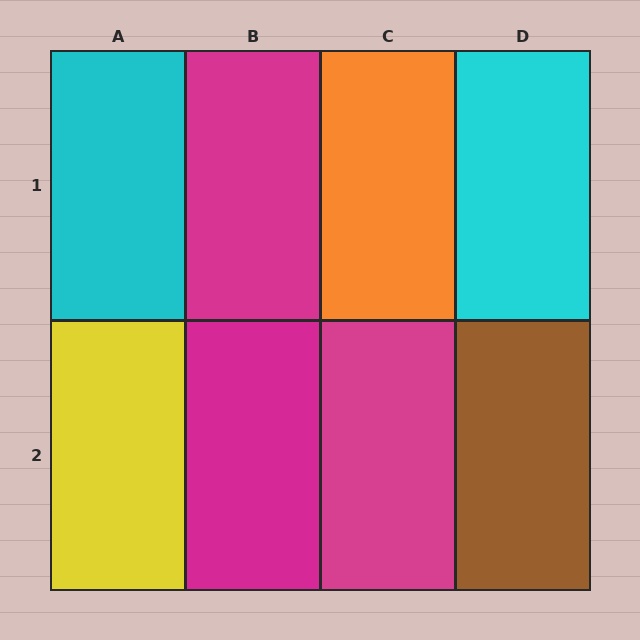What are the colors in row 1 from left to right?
Cyan, magenta, orange, cyan.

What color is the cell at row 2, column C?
Magenta.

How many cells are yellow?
1 cell is yellow.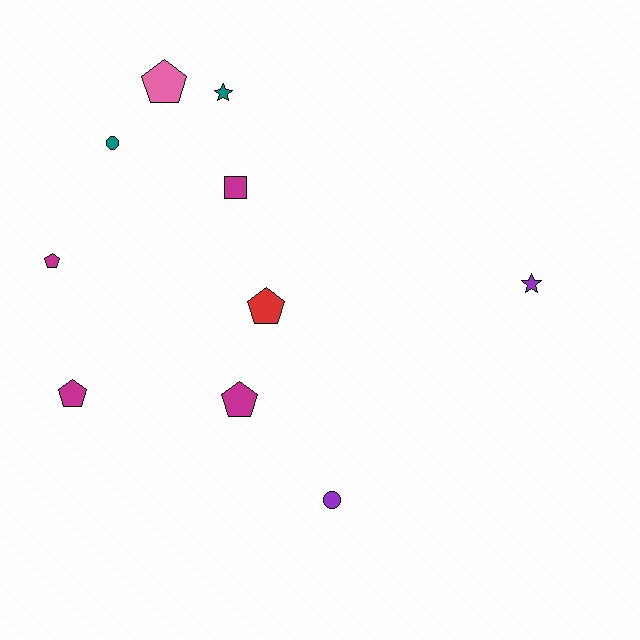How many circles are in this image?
There are 2 circles.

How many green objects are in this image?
There are no green objects.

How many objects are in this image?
There are 10 objects.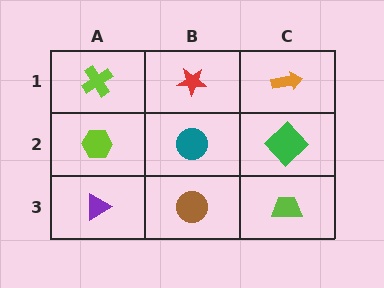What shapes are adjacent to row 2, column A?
A lime cross (row 1, column A), a purple triangle (row 3, column A), a teal circle (row 2, column B).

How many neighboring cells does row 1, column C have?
2.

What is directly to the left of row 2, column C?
A teal circle.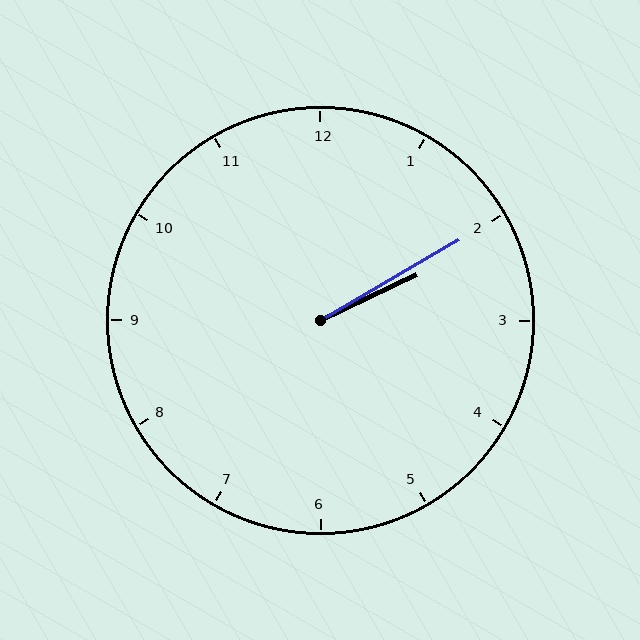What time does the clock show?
2:10.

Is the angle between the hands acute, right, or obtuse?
It is acute.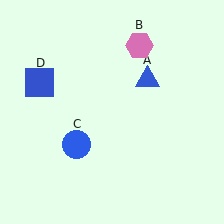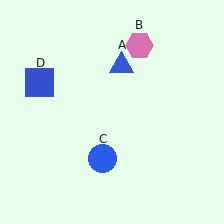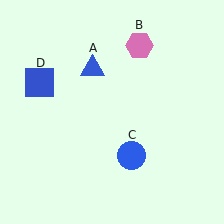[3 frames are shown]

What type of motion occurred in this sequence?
The blue triangle (object A), blue circle (object C) rotated counterclockwise around the center of the scene.